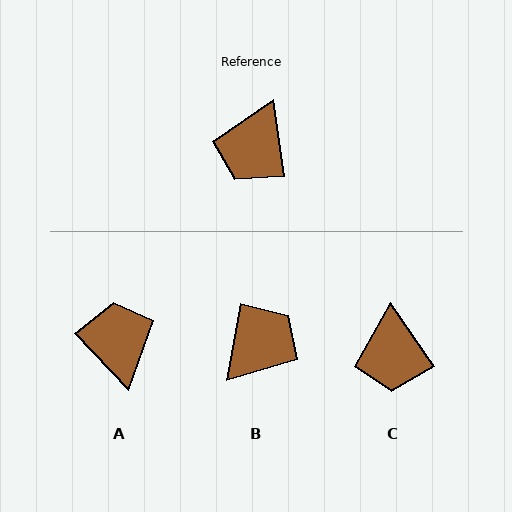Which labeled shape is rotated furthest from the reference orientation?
B, about 162 degrees away.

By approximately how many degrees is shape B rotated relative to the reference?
Approximately 162 degrees counter-clockwise.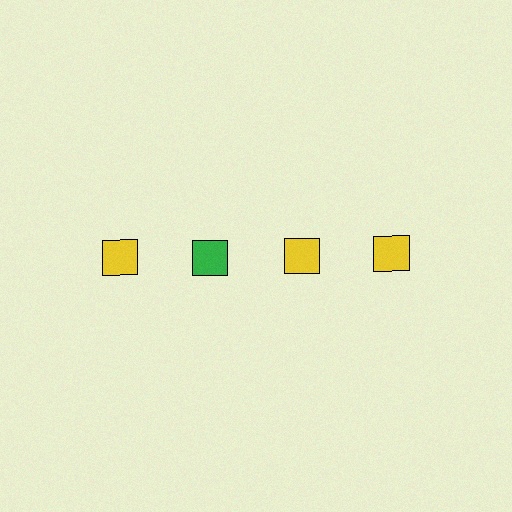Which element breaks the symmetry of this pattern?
The green square in the top row, second from left column breaks the symmetry. All other shapes are yellow squares.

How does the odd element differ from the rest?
It has a different color: green instead of yellow.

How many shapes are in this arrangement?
There are 4 shapes arranged in a grid pattern.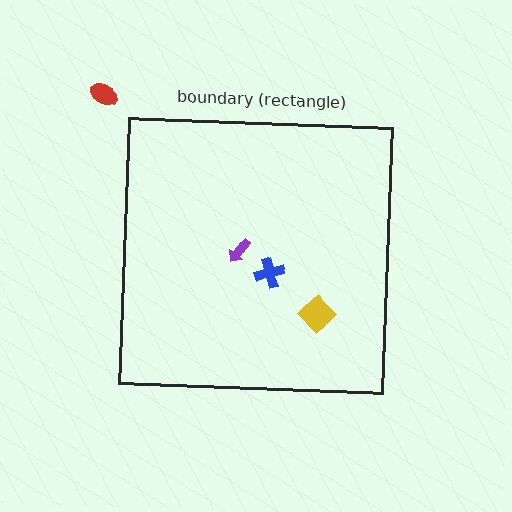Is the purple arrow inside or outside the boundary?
Inside.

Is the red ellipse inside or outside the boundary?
Outside.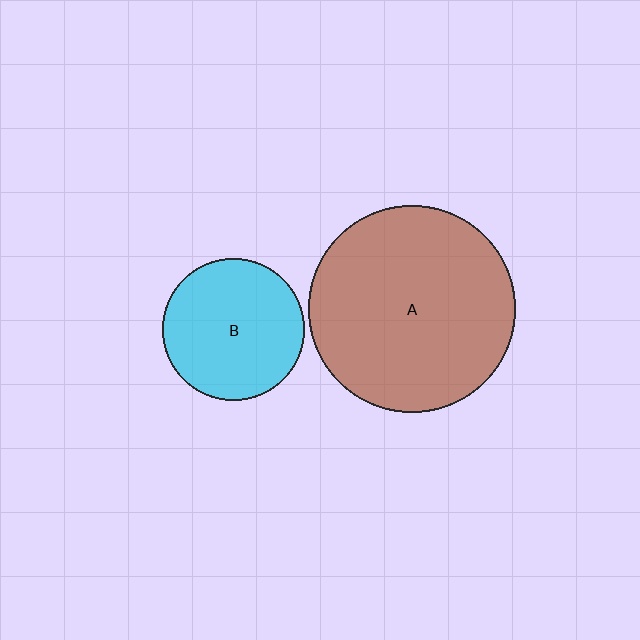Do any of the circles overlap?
No, none of the circles overlap.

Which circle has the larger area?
Circle A (brown).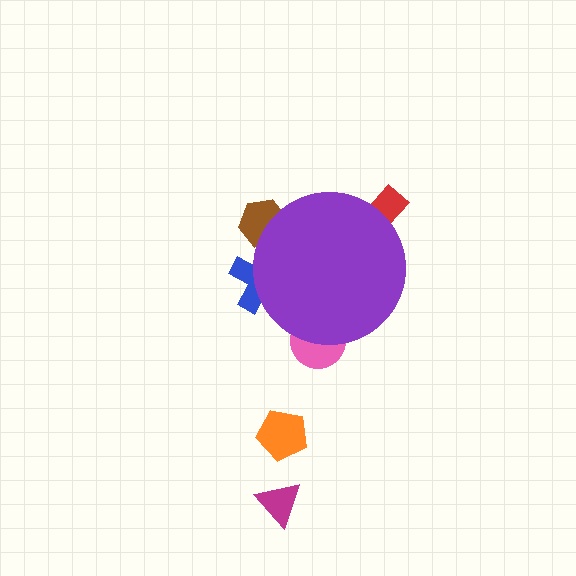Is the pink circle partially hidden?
Yes, the pink circle is partially hidden behind the purple circle.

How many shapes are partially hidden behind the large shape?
4 shapes are partially hidden.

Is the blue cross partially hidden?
Yes, the blue cross is partially hidden behind the purple circle.